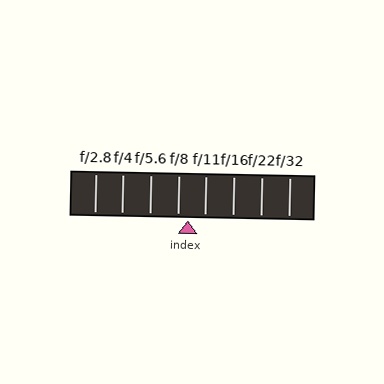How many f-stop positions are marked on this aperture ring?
There are 8 f-stop positions marked.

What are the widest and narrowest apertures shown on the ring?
The widest aperture shown is f/2.8 and the narrowest is f/32.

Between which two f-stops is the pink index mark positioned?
The index mark is between f/8 and f/11.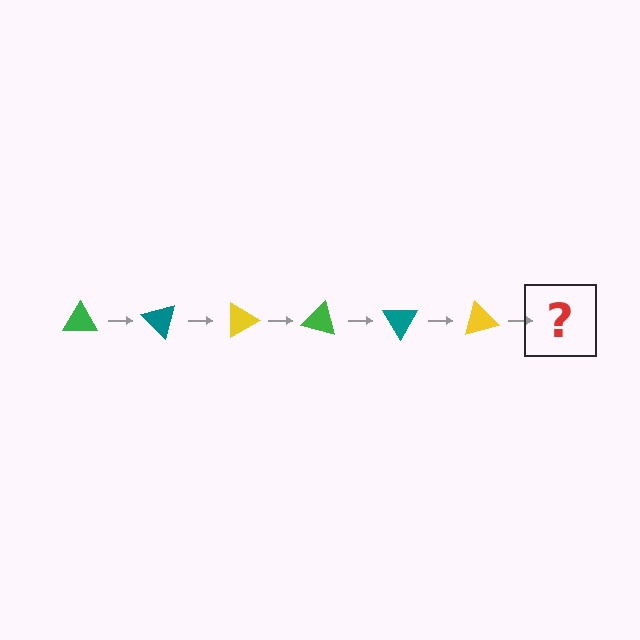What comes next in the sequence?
The next element should be a green triangle, rotated 270 degrees from the start.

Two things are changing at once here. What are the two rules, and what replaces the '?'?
The two rules are that it rotates 45 degrees each step and the color cycles through green, teal, and yellow. The '?' should be a green triangle, rotated 270 degrees from the start.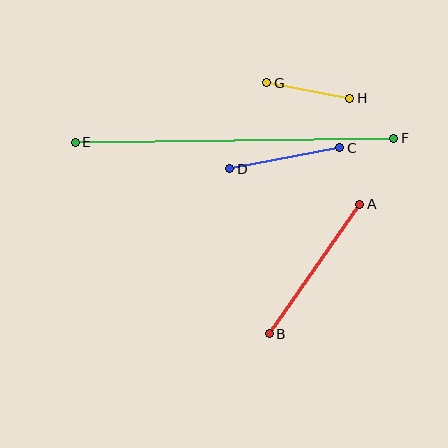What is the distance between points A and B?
The distance is approximately 158 pixels.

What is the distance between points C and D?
The distance is approximately 112 pixels.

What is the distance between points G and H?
The distance is approximately 84 pixels.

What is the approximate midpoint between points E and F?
The midpoint is at approximately (235, 140) pixels.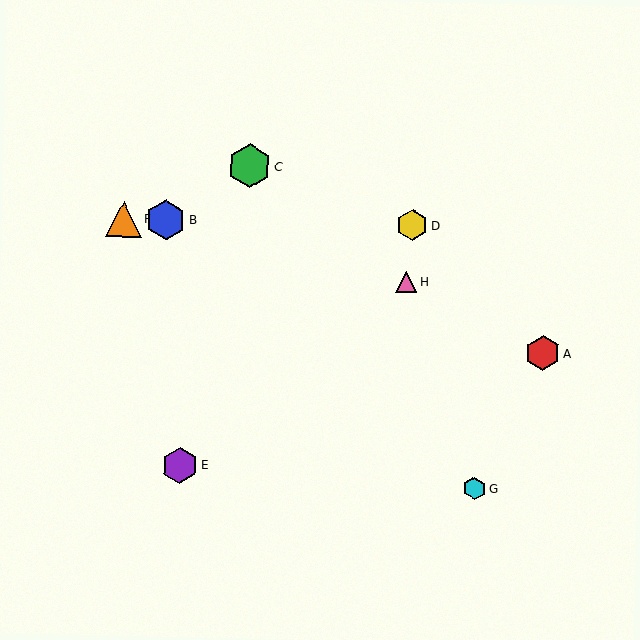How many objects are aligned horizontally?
3 objects (B, D, F) are aligned horizontally.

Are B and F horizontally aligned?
Yes, both are at y≈220.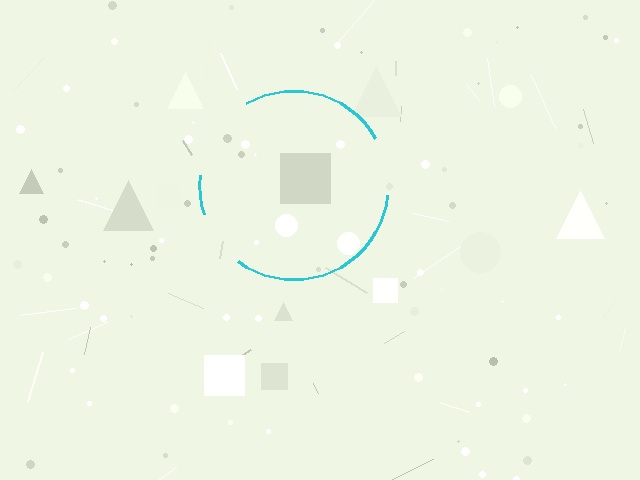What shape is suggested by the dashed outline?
The dashed outline suggests a circle.